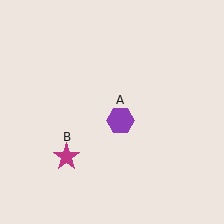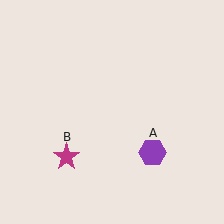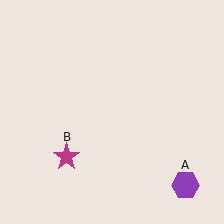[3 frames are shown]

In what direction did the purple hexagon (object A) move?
The purple hexagon (object A) moved down and to the right.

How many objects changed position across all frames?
1 object changed position: purple hexagon (object A).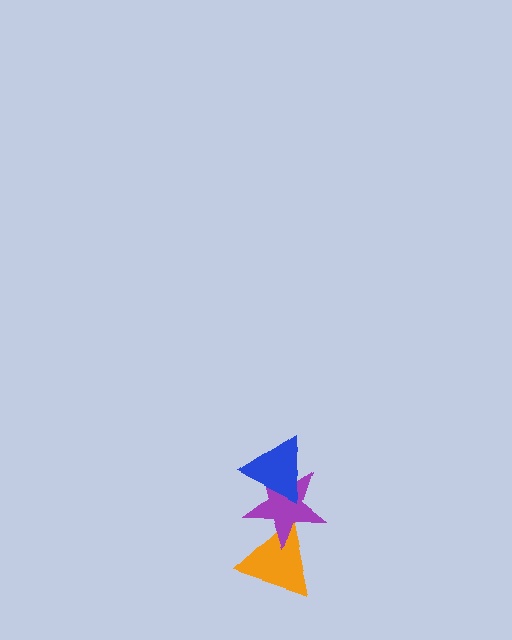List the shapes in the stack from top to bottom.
From top to bottom: the blue triangle, the purple star, the orange triangle.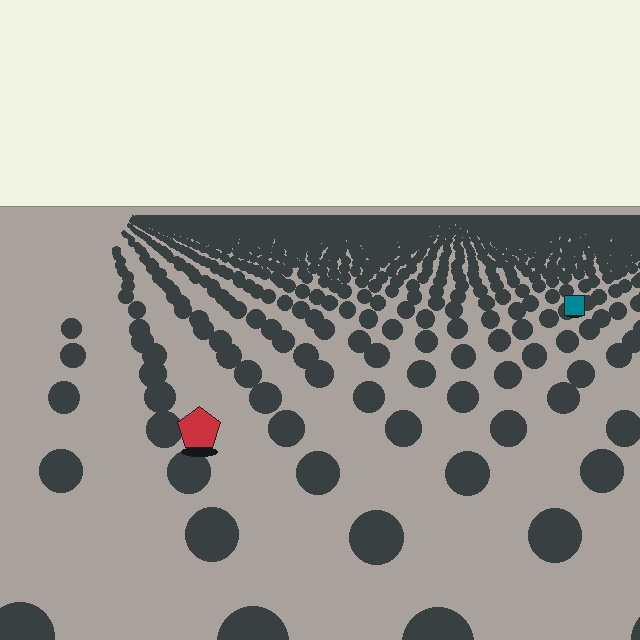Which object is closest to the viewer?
The red pentagon is closest. The texture marks near it are larger and more spread out.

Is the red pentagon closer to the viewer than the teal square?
Yes. The red pentagon is closer — you can tell from the texture gradient: the ground texture is coarser near it.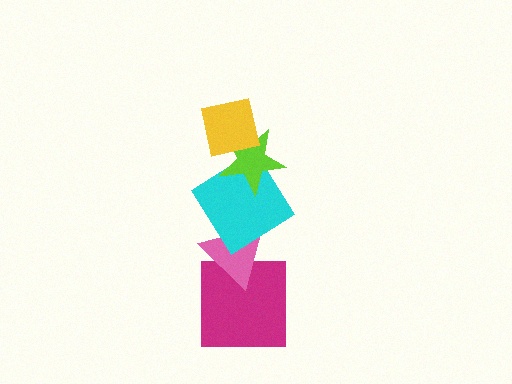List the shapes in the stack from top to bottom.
From top to bottom: the yellow square, the lime star, the cyan diamond, the pink triangle, the magenta square.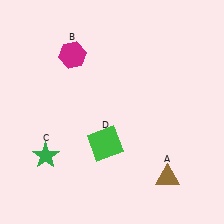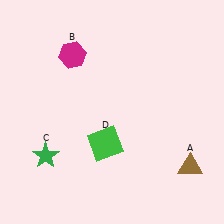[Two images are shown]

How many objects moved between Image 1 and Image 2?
1 object moved between the two images.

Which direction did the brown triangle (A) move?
The brown triangle (A) moved right.